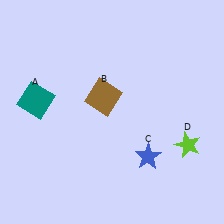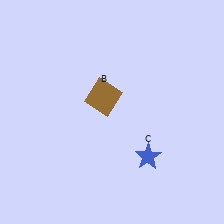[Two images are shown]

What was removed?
The lime star (D), the teal square (A) were removed in Image 2.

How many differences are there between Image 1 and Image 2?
There are 2 differences between the two images.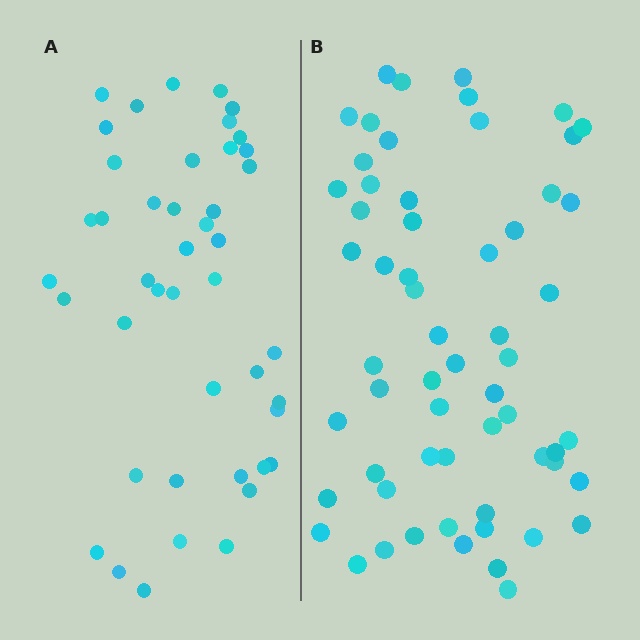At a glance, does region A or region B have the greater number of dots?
Region B (the right region) has more dots.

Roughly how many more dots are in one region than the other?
Region B has approximately 15 more dots than region A.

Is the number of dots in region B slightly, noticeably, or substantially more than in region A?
Region B has noticeably more, but not dramatically so. The ratio is roughly 1.4 to 1.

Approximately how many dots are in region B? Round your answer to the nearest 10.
About 60 dots.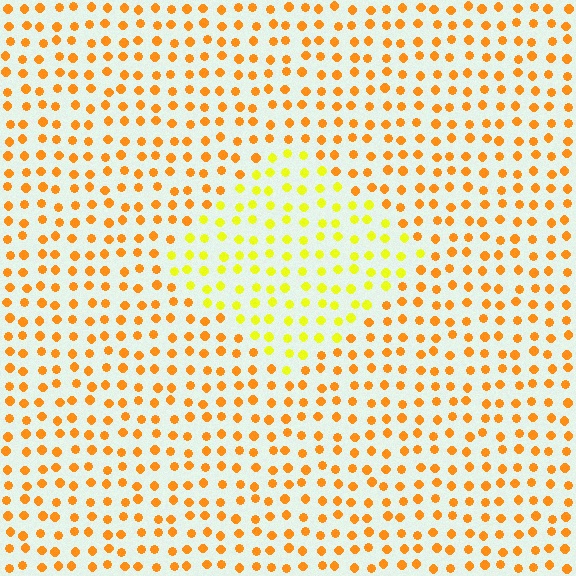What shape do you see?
I see a diamond.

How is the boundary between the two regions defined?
The boundary is defined purely by a slight shift in hue (about 34 degrees). Spacing, size, and orientation are identical on both sides.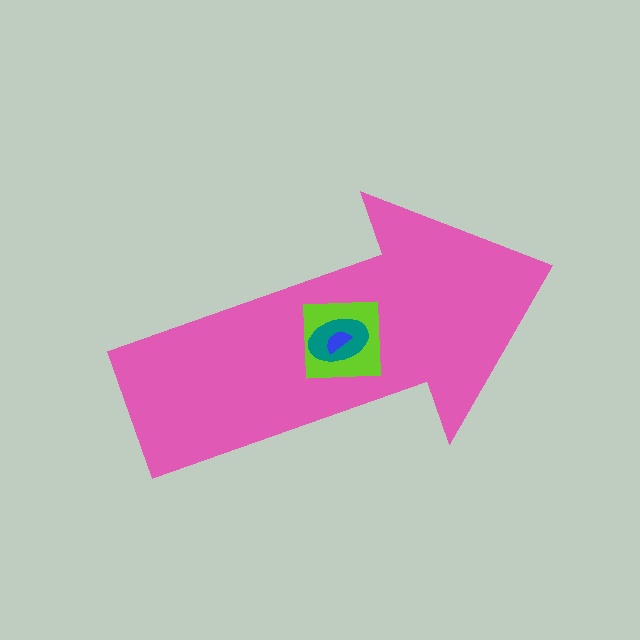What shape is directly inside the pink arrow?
The lime square.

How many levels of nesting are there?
4.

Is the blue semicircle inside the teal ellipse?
Yes.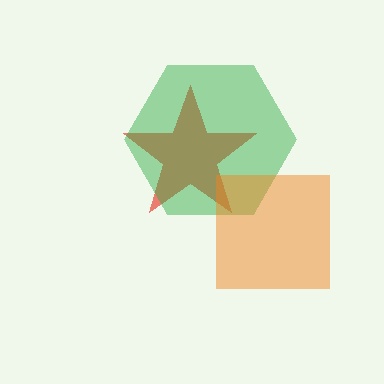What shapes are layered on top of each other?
The layered shapes are: a red star, a green hexagon, an orange square.